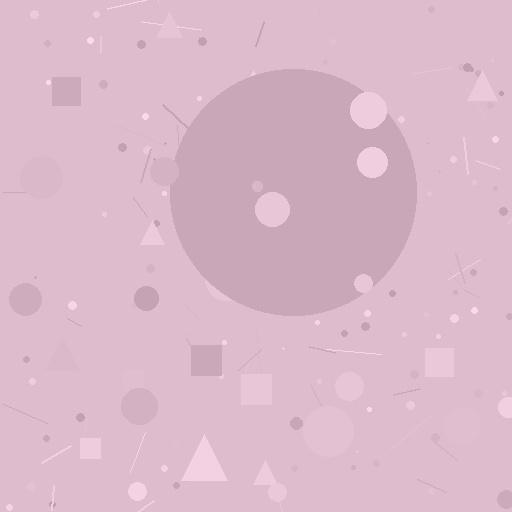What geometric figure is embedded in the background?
A circle is embedded in the background.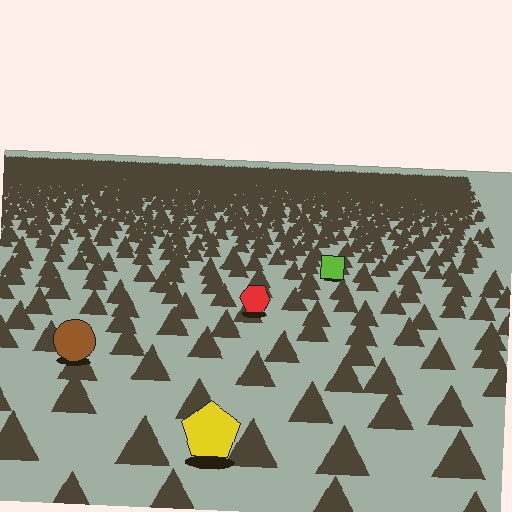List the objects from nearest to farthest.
From nearest to farthest: the yellow pentagon, the brown circle, the red hexagon, the lime square.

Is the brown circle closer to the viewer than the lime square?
Yes. The brown circle is closer — you can tell from the texture gradient: the ground texture is coarser near it.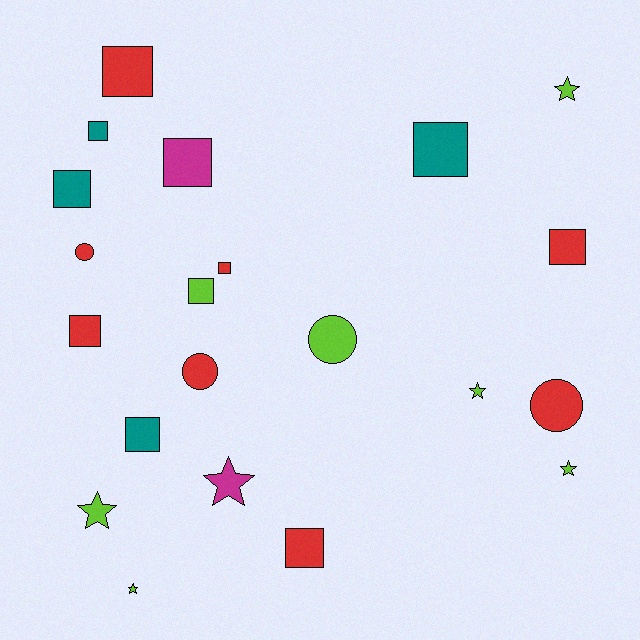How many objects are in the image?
There are 21 objects.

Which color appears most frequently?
Red, with 8 objects.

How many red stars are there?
There are no red stars.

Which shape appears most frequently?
Square, with 11 objects.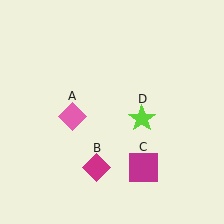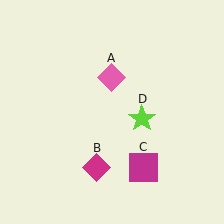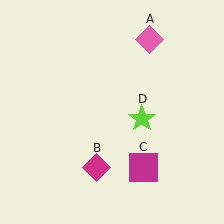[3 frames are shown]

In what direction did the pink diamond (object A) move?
The pink diamond (object A) moved up and to the right.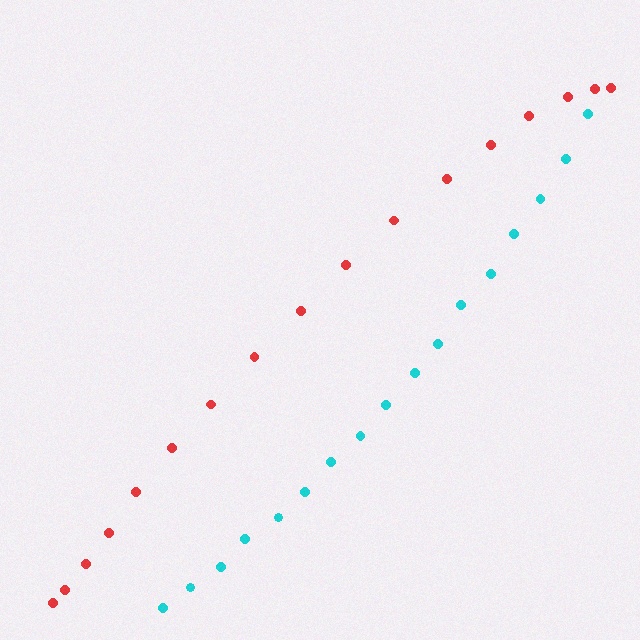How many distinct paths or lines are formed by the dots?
There are 2 distinct paths.